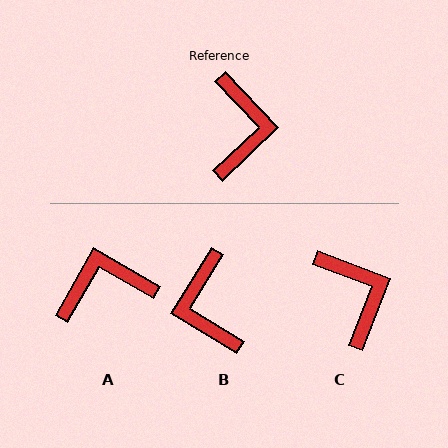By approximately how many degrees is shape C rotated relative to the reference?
Approximately 25 degrees counter-clockwise.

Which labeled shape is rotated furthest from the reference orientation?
B, about 165 degrees away.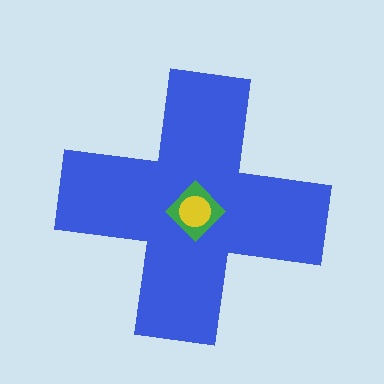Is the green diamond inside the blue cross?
Yes.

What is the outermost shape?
The blue cross.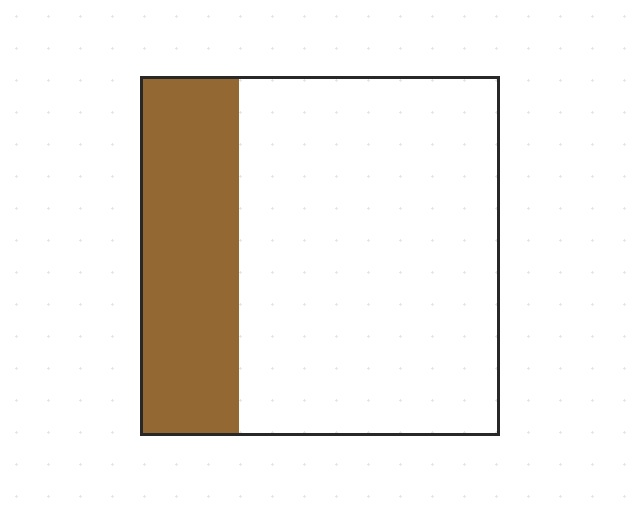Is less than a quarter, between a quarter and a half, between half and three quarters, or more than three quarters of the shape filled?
Between a quarter and a half.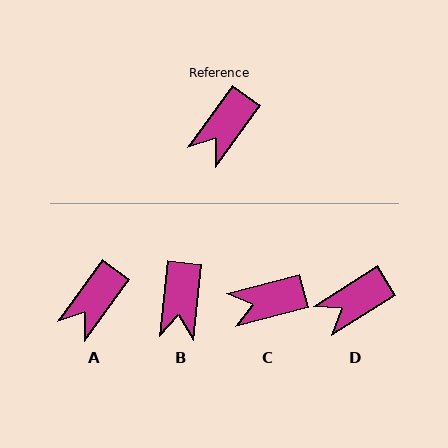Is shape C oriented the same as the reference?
No, it is off by about 39 degrees.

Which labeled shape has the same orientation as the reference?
A.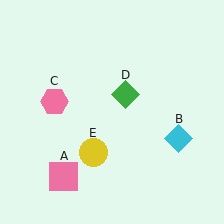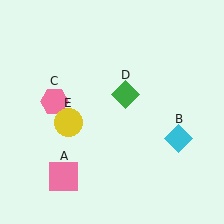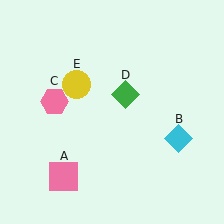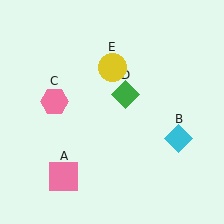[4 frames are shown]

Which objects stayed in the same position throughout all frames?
Pink square (object A) and cyan diamond (object B) and pink hexagon (object C) and green diamond (object D) remained stationary.